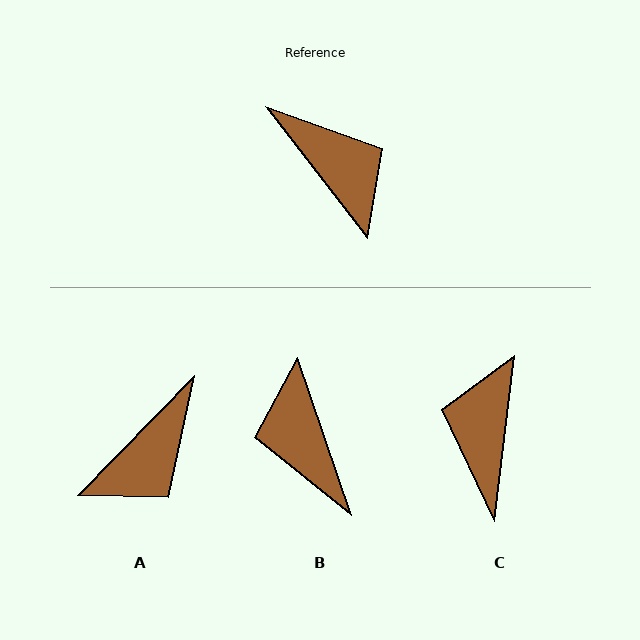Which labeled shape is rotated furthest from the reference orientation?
B, about 161 degrees away.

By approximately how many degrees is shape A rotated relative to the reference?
Approximately 82 degrees clockwise.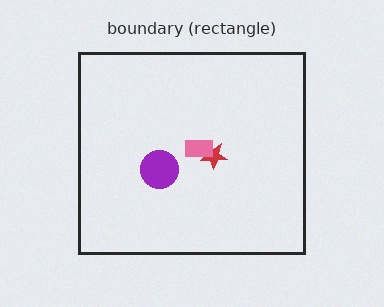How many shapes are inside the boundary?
3 inside, 0 outside.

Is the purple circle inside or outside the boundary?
Inside.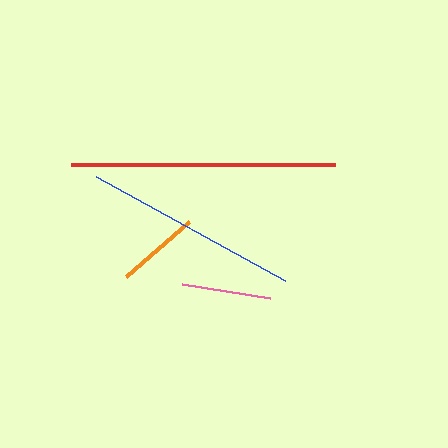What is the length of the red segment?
The red segment is approximately 264 pixels long.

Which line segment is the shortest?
The orange line is the shortest at approximately 83 pixels.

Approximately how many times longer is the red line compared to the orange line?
The red line is approximately 3.2 times the length of the orange line.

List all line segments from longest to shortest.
From longest to shortest: red, blue, pink, orange.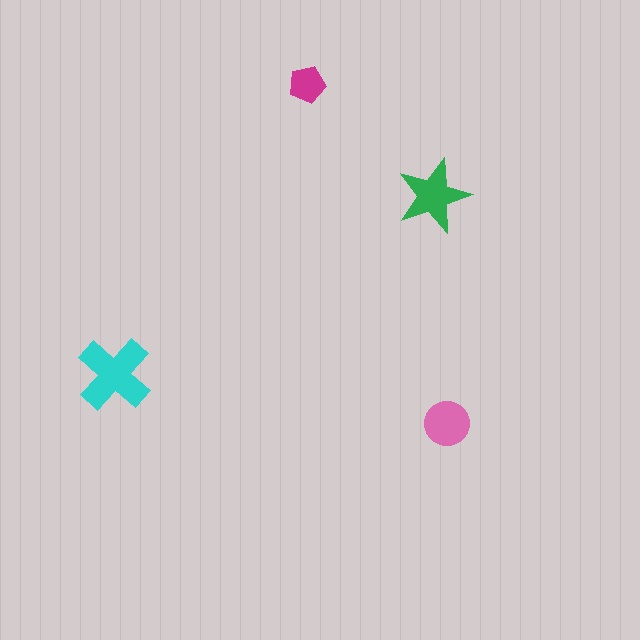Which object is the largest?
The cyan cross.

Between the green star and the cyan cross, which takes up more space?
The cyan cross.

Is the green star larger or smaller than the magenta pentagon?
Larger.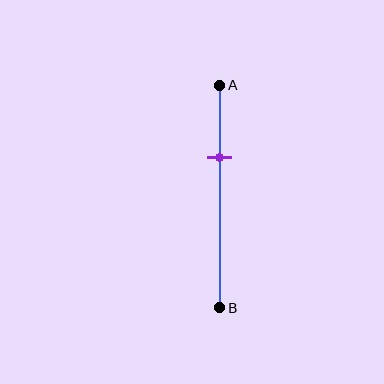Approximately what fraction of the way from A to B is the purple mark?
The purple mark is approximately 35% of the way from A to B.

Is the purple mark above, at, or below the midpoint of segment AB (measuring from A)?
The purple mark is above the midpoint of segment AB.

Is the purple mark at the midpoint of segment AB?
No, the mark is at about 35% from A, not at the 50% midpoint.